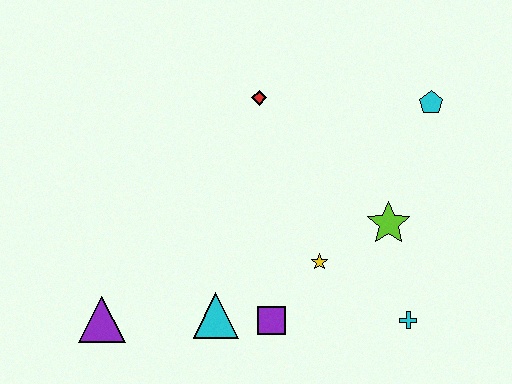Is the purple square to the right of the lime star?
No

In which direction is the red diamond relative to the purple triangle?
The red diamond is above the purple triangle.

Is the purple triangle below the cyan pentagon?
Yes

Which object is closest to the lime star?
The yellow star is closest to the lime star.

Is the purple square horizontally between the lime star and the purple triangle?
Yes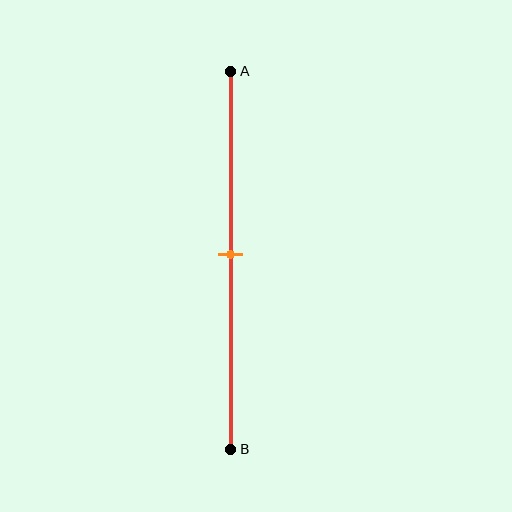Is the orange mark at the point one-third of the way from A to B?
No, the mark is at about 50% from A, not at the 33% one-third point.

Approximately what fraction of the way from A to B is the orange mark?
The orange mark is approximately 50% of the way from A to B.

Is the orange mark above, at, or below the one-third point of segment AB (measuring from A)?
The orange mark is below the one-third point of segment AB.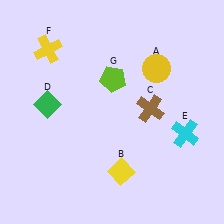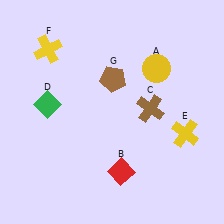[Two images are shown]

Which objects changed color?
B changed from yellow to red. E changed from cyan to yellow. G changed from lime to brown.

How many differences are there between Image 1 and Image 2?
There are 3 differences between the two images.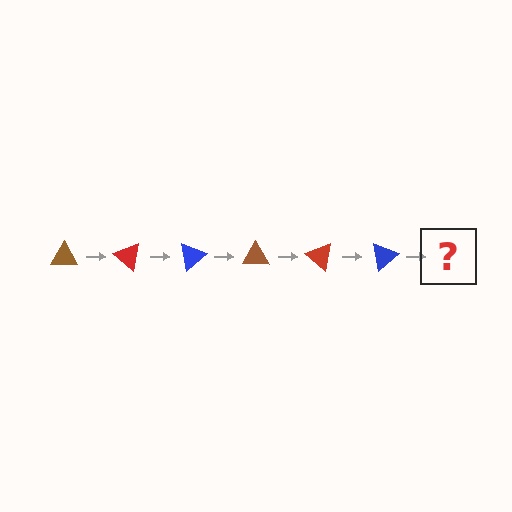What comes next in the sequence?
The next element should be a brown triangle, rotated 240 degrees from the start.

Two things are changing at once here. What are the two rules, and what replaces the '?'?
The two rules are that it rotates 40 degrees each step and the color cycles through brown, red, and blue. The '?' should be a brown triangle, rotated 240 degrees from the start.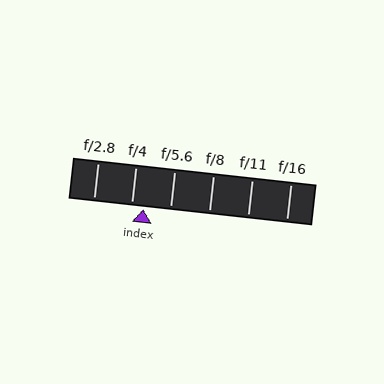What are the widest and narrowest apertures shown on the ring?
The widest aperture shown is f/2.8 and the narrowest is f/16.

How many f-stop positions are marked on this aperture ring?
There are 6 f-stop positions marked.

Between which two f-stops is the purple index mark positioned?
The index mark is between f/4 and f/5.6.